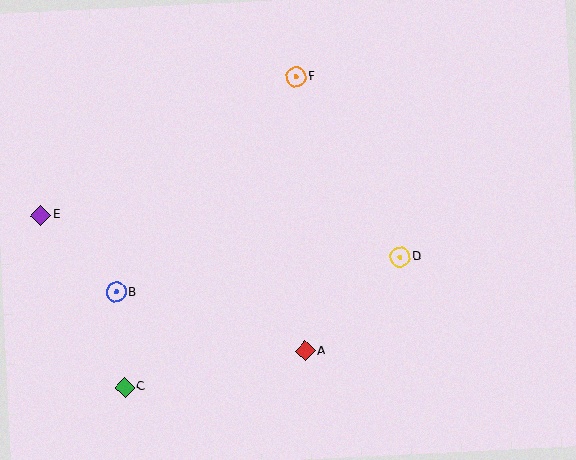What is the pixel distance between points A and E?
The distance between A and E is 297 pixels.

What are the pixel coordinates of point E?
Point E is at (41, 215).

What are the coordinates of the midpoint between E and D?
The midpoint between E and D is at (221, 236).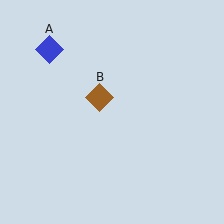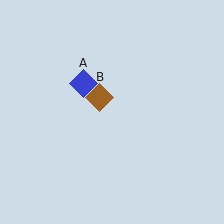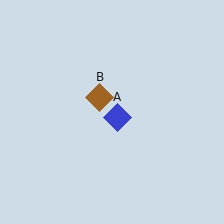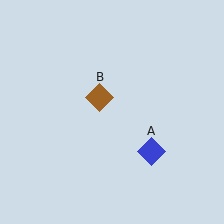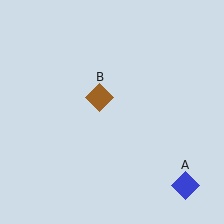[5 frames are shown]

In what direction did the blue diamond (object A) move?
The blue diamond (object A) moved down and to the right.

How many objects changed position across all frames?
1 object changed position: blue diamond (object A).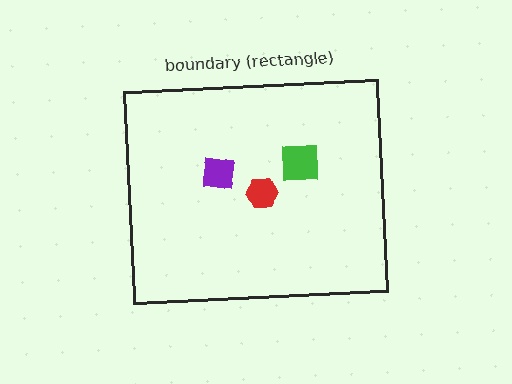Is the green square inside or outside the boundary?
Inside.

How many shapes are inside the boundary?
3 inside, 0 outside.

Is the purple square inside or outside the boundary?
Inside.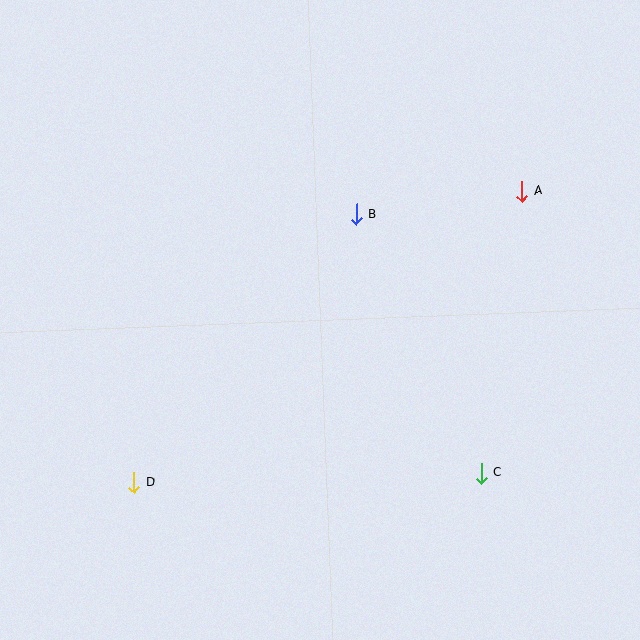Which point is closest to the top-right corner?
Point A is closest to the top-right corner.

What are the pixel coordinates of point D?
Point D is at (134, 482).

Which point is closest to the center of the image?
Point B at (356, 214) is closest to the center.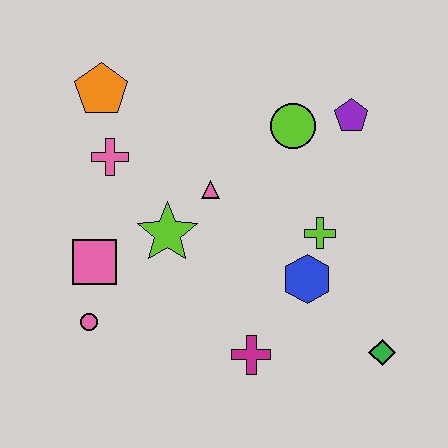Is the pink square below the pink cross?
Yes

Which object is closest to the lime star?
The pink triangle is closest to the lime star.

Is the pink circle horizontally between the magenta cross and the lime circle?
No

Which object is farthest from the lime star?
The green diamond is farthest from the lime star.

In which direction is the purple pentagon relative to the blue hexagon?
The purple pentagon is above the blue hexagon.